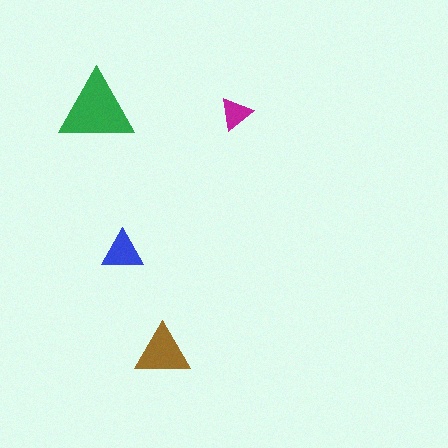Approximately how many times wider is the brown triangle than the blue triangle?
About 1.5 times wider.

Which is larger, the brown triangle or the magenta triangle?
The brown one.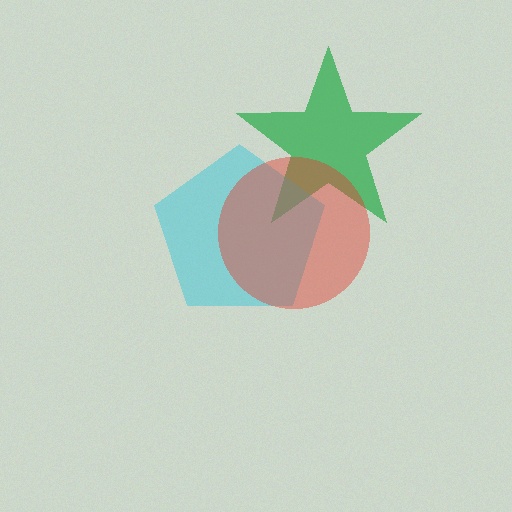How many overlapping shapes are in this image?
There are 3 overlapping shapes in the image.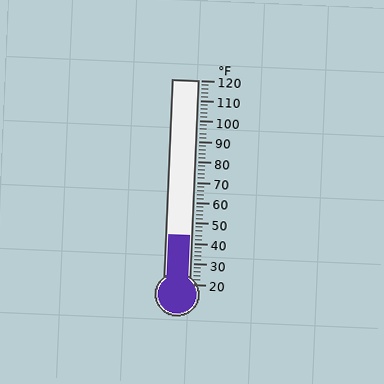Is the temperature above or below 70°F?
The temperature is below 70°F.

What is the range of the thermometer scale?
The thermometer scale ranges from 20°F to 120°F.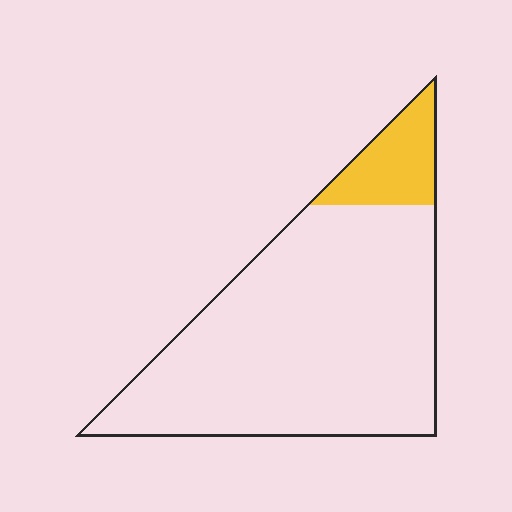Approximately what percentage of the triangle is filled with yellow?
Approximately 15%.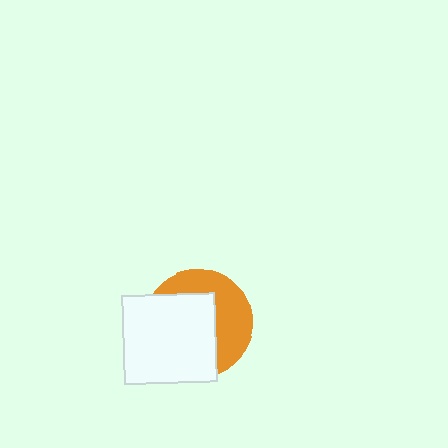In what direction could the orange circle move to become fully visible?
The orange circle could move toward the upper-right. That would shift it out from behind the white rectangle entirely.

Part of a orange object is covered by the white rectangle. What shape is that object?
It is a circle.